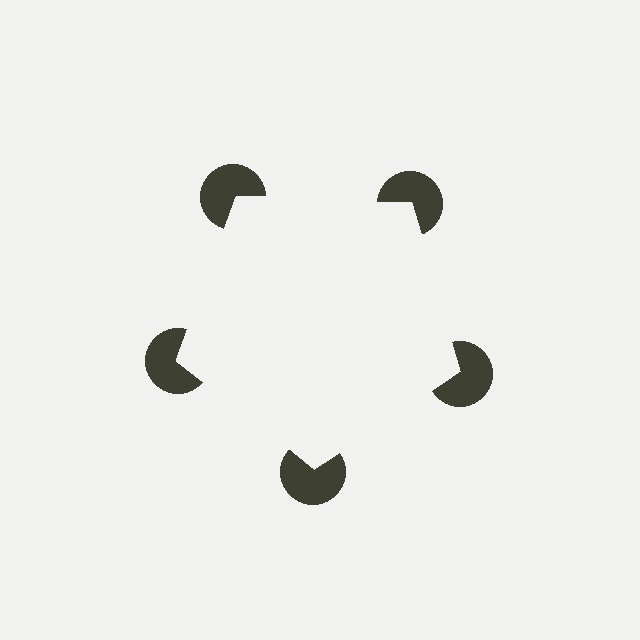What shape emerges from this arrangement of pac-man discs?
An illusory pentagon — its edges are inferred from the aligned wedge cuts in the pac-man discs, not physically drawn.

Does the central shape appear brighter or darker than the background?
It typically appears slightly brighter than the background, even though no actual brightness change is drawn.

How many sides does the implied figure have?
5 sides.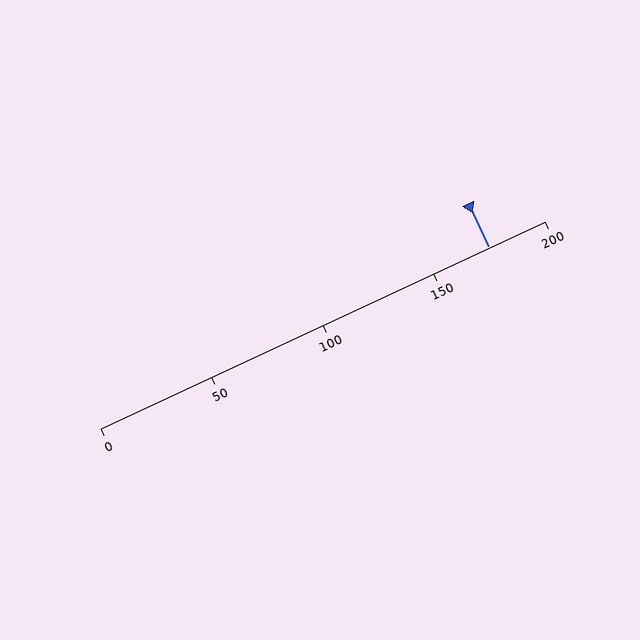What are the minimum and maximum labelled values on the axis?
The axis runs from 0 to 200.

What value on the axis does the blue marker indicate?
The marker indicates approximately 175.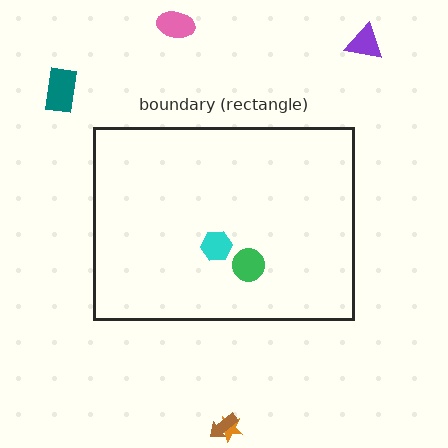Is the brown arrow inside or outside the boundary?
Outside.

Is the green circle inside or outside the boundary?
Inside.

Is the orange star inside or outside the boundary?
Outside.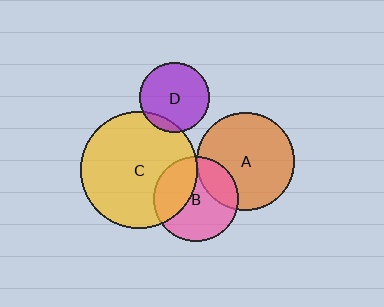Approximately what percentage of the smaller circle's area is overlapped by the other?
Approximately 10%.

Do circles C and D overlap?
Yes.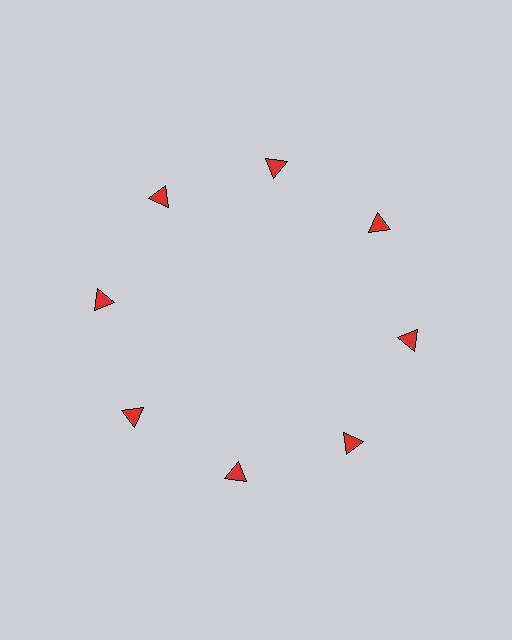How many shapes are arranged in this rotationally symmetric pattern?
There are 8 shapes, arranged in 8 groups of 1.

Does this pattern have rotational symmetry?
Yes, this pattern has 8-fold rotational symmetry. It looks the same after rotating 45 degrees around the center.